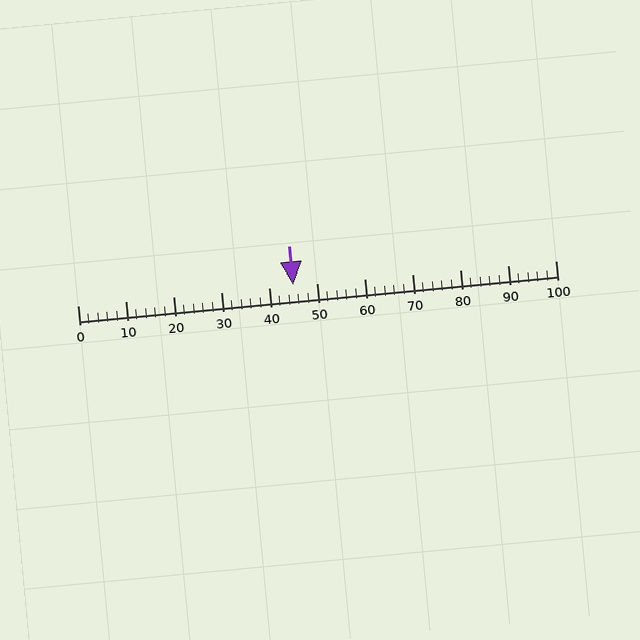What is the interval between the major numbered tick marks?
The major tick marks are spaced 10 units apart.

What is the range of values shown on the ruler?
The ruler shows values from 0 to 100.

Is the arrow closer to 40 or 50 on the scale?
The arrow is closer to 50.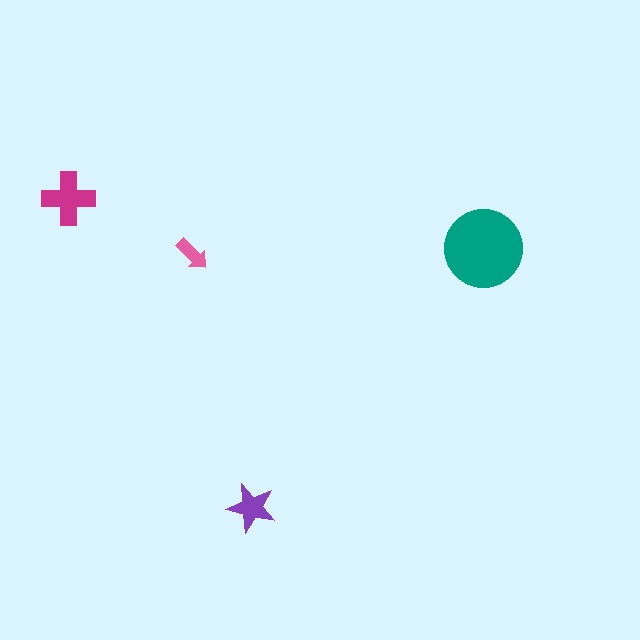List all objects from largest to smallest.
The teal circle, the magenta cross, the purple star, the pink arrow.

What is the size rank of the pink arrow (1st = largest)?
4th.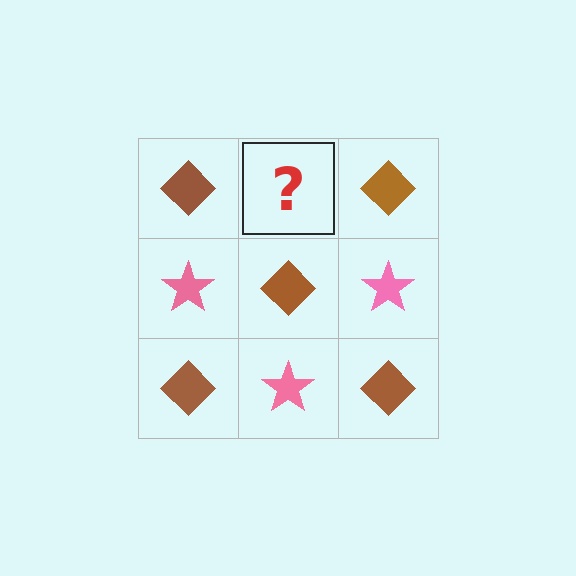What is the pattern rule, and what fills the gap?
The rule is that it alternates brown diamond and pink star in a checkerboard pattern. The gap should be filled with a pink star.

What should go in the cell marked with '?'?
The missing cell should contain a pink star.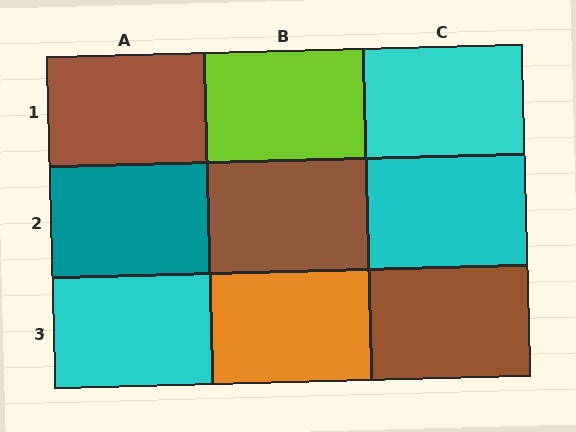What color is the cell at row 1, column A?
Brown.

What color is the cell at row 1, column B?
Lime.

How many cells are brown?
3 cells are brown.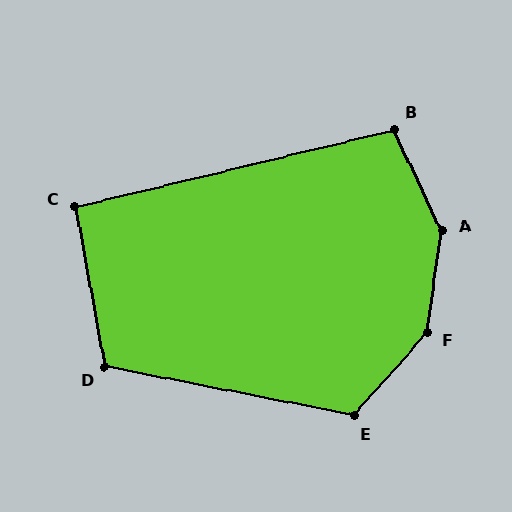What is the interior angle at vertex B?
Approximately 102 degrees (obtuse).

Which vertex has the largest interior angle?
F, at approximately 147 degrees.